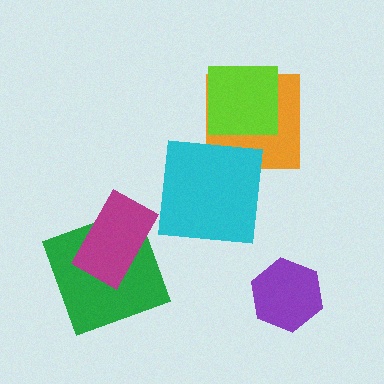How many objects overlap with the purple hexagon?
0 objects overlap with the purple hexagon.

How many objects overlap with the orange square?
2 objects overlap with the orange square.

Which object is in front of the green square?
The magenta rectangle is in front of the green square.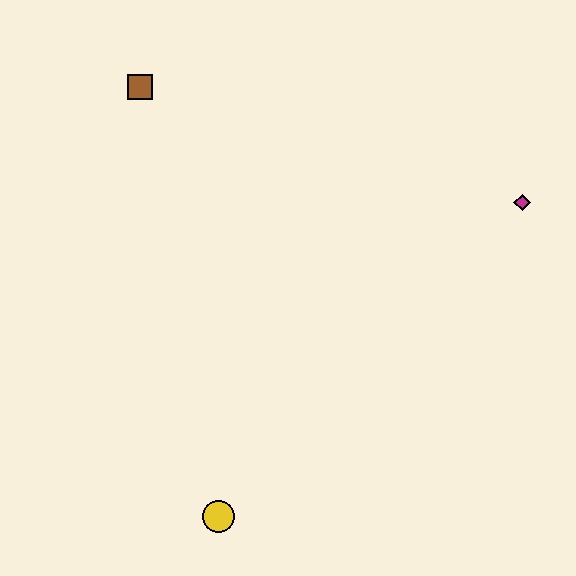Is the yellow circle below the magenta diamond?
Yes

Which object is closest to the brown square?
The magenta diamond is closest to the brown square.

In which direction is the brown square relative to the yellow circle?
The brown square is above the yellow circle.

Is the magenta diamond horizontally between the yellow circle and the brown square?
No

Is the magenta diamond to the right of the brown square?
Yes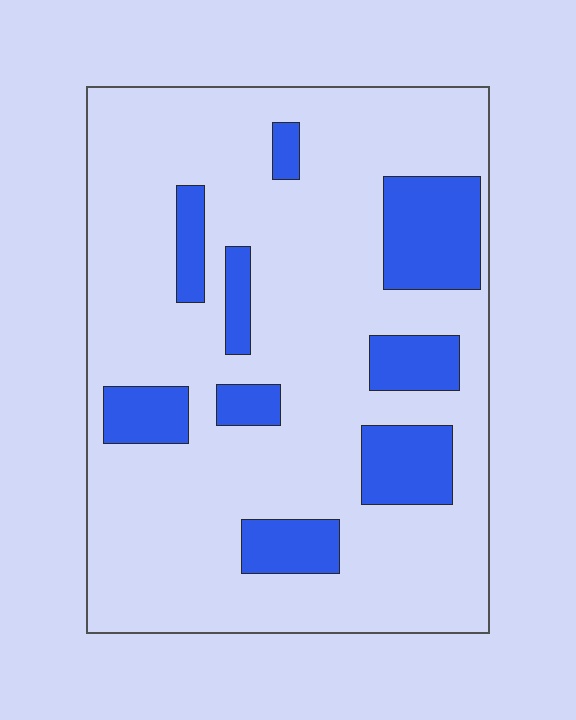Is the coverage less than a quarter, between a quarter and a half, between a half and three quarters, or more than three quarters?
Less than a quarter.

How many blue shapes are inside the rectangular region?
9.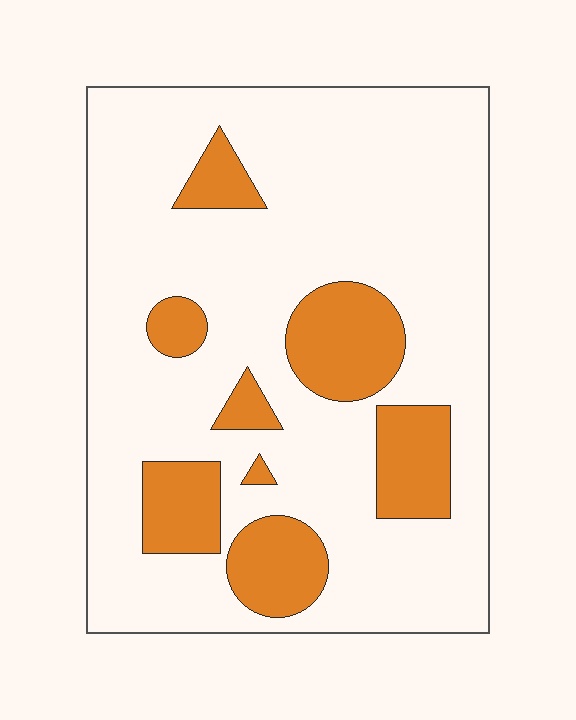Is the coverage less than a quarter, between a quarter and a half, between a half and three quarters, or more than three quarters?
Less than a quarter.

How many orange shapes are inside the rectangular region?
8.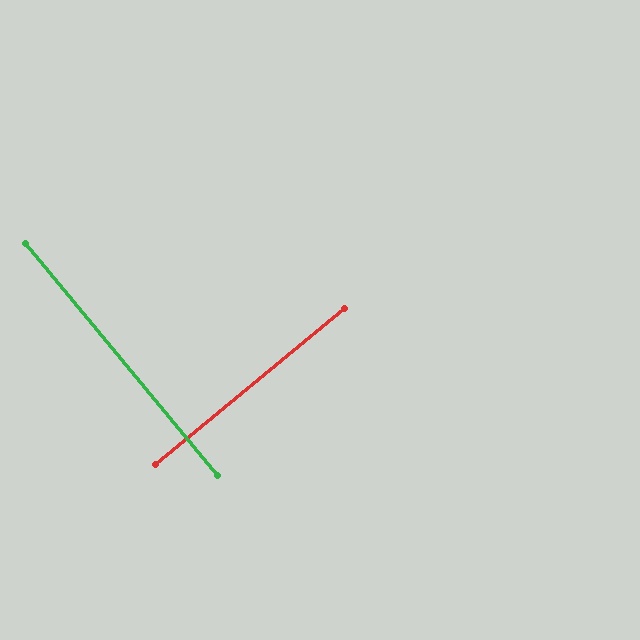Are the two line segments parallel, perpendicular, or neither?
Perpendicular — they meet at approximately 90°.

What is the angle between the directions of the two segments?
Approximately 90 degrees.